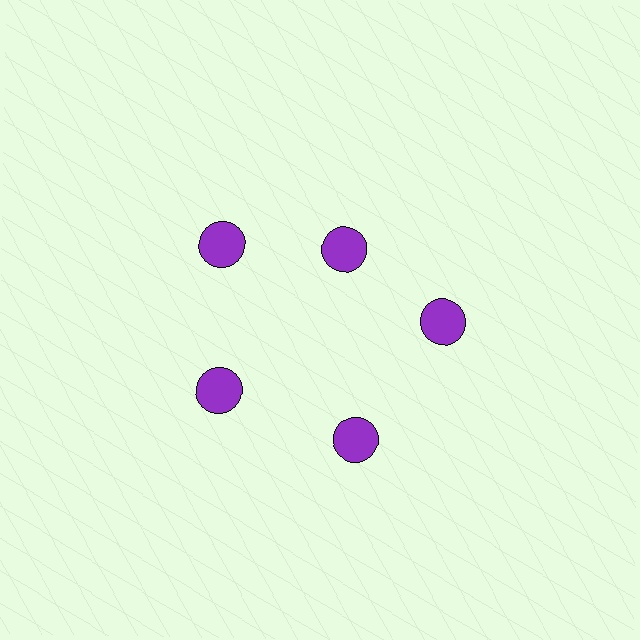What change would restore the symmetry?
The symmetry would be restored by moving it outward, back onto the ring so that all 5 circles sit at equal angles and equal distance from the center.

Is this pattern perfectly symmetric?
No. The 5 purple circles are arranged in a ring, but one element near the 1 o'clock position is pulled inward toward the center, breaking the 5-fold rotational symmetry.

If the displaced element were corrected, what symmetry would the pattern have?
It would have 5-fold rotational symmetry — the pattern would map onto itself every 72 degrees.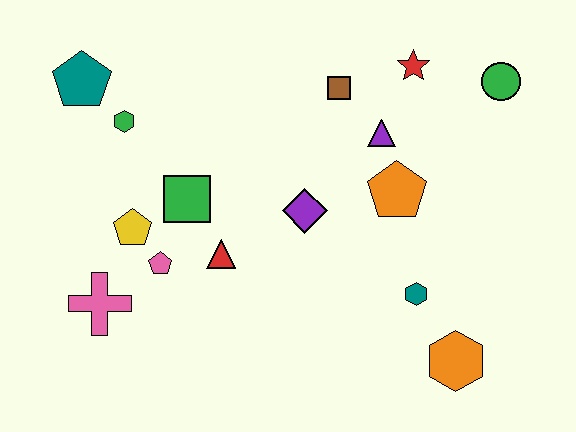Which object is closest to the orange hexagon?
The teal hexagon is closest to the orange hexagon.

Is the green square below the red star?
Yes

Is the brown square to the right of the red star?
No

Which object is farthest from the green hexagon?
The orange hexagon is farthest from the green hexagon.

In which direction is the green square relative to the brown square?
The green square is to the left of the brown square.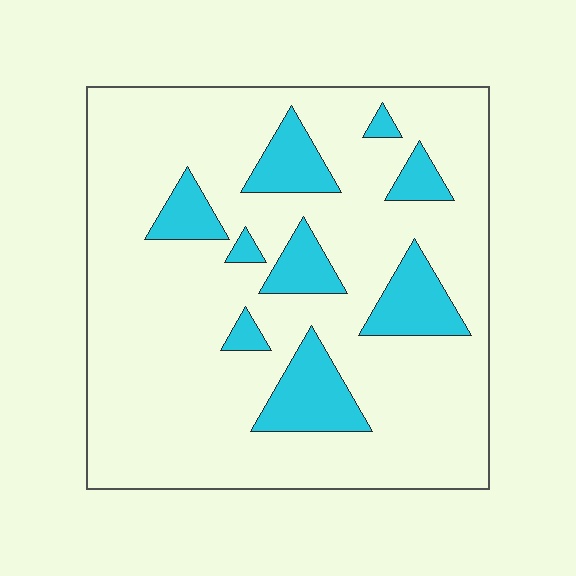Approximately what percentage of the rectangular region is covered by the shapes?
Approximately 15%.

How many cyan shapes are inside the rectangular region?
9.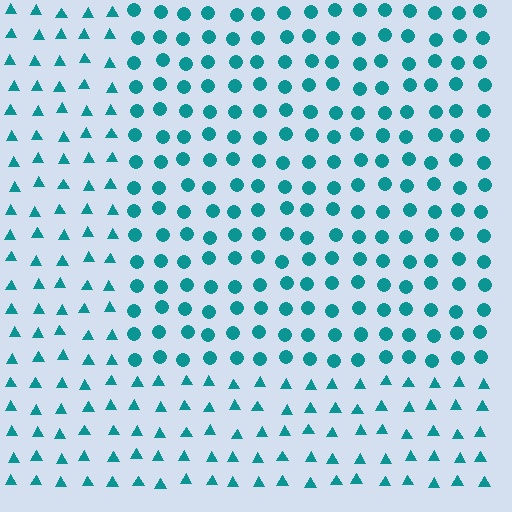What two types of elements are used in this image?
The image uses circles inside the rectangle region and triangles outside it.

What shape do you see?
I see a rectangle.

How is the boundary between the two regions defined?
The boundary is defined by a change in element shape: circles inside vs. triangles outside. All elements share the same color and spacing.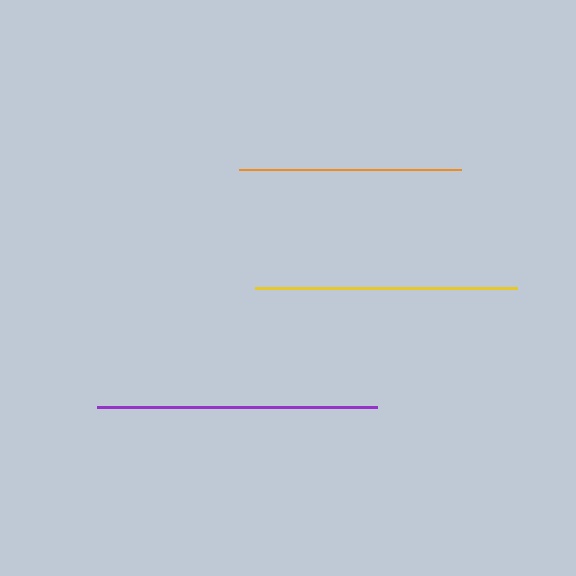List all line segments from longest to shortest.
From longest to shortest: purple, yellow, orange.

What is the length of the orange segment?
The orange segment is approximately 221 pixels long.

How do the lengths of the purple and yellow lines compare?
The purple and yellow lines are approximately the same length.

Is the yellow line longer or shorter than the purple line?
The purple line is longer than the yellow line.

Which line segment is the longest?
The purple line is the longest at approximately 280 pixels.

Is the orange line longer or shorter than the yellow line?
The yellow line is longer than the orange line.